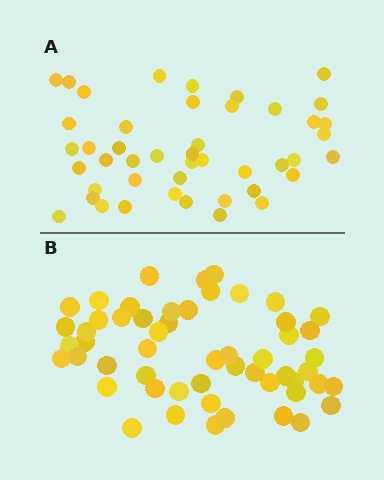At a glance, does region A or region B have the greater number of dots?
Region B (the bottom region) has more dots.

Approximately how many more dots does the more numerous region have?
Region B has roughly 8 or so more dots than region A.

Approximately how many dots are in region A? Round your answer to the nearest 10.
About 40 dots. (The exact count is 45, which rounds to 40.)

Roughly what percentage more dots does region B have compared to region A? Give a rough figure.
About 20% more.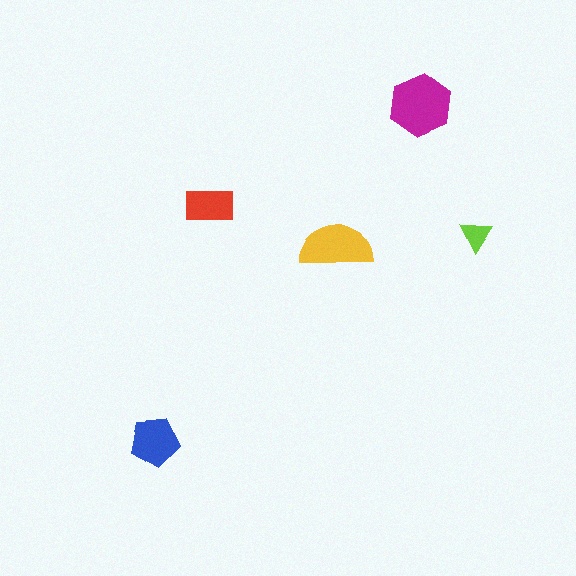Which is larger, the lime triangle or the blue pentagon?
The blue pentagon.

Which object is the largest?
The magenta hexagon.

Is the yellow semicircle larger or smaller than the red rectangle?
Larger.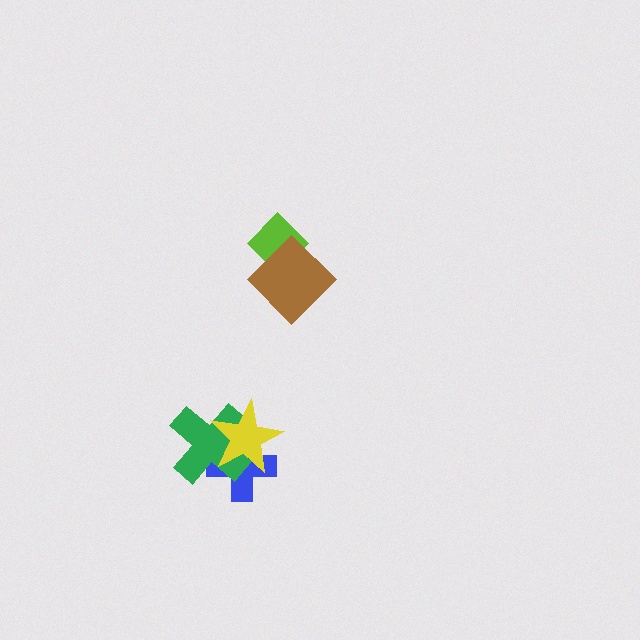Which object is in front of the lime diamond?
The brown diamond is in front of the lime diamond.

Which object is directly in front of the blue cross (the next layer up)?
The green cross is directly in front of the blue cross.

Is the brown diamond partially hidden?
No, no other shape covers it.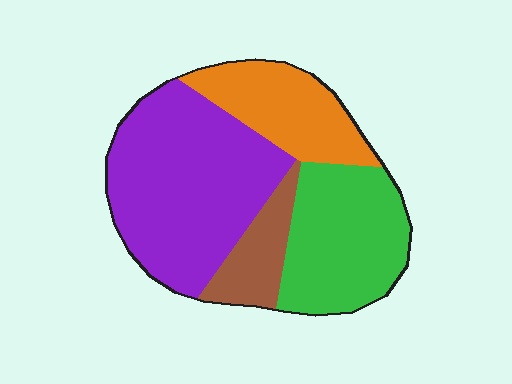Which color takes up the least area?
Brown, at roughly 10%.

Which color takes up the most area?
Purple, at roughly 45%.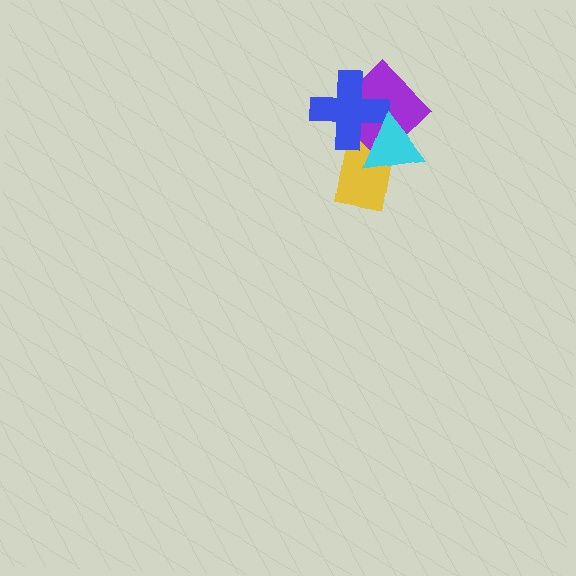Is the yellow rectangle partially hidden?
Yes, it is partially covered by another shape.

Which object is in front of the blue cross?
The cyan triangle is in front of the blue cross.